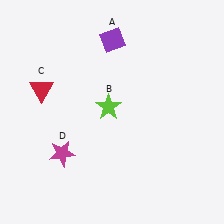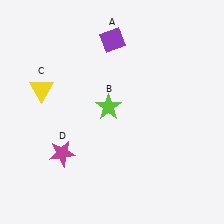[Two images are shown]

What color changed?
The triangle (C) changed from red in Image 1 to yellow in Image 2.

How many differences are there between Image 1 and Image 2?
There is 1 difference between the two images.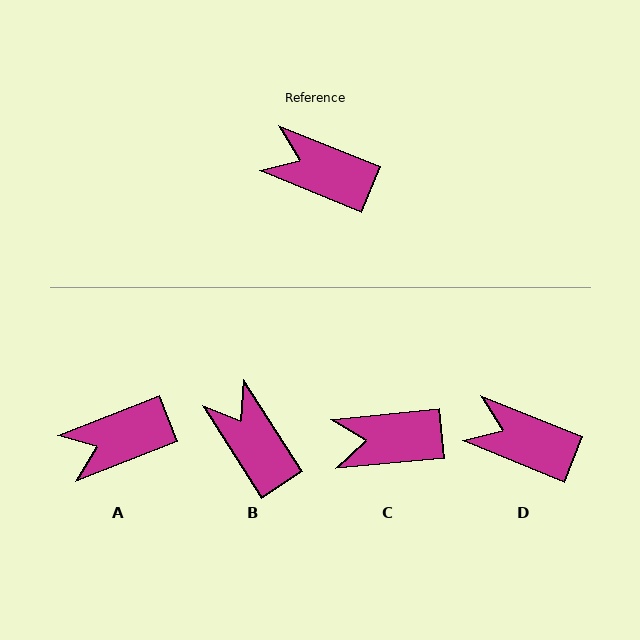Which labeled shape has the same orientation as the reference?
D.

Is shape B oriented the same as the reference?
No, it is off by about 35 degrees.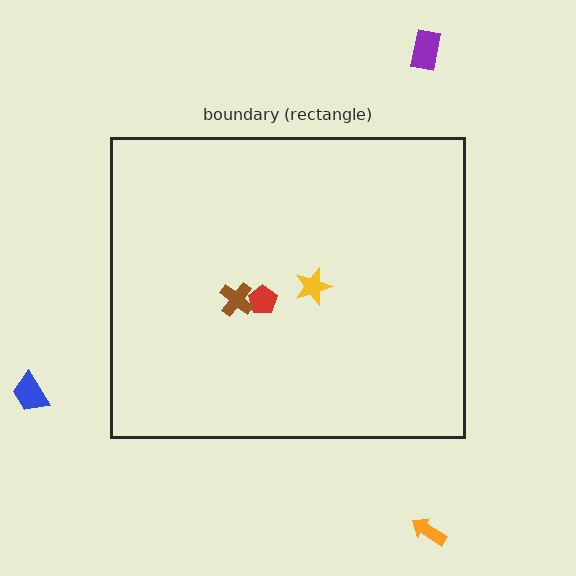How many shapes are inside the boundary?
3 inside, 3 outside.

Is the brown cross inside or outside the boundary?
Inside.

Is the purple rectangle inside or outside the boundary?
Outside.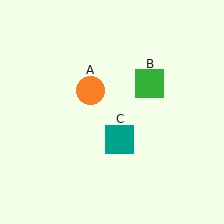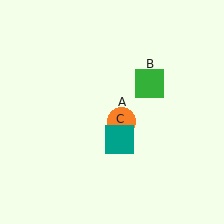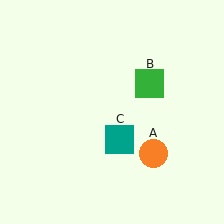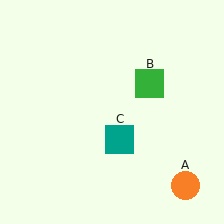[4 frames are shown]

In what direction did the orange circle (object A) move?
The orange circle (object A) moved down and to the right.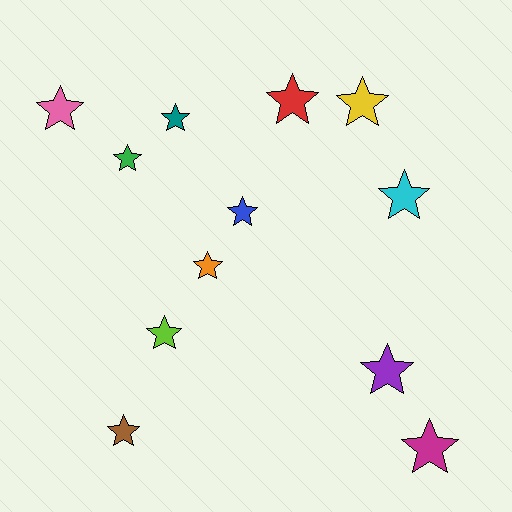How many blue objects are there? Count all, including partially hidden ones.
There is 1 blue object.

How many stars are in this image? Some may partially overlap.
There are 12 stars.